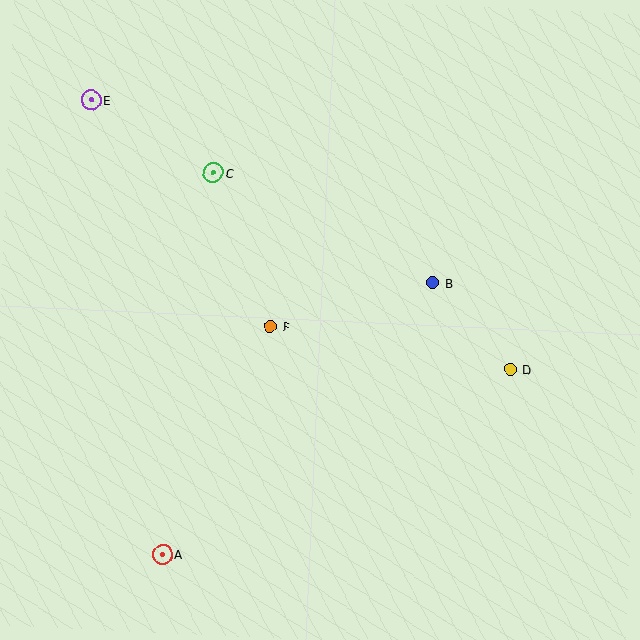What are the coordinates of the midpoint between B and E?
The midpoint between B and E is at (262, 192).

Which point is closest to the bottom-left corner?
Point A is closest to the bottom-left corner.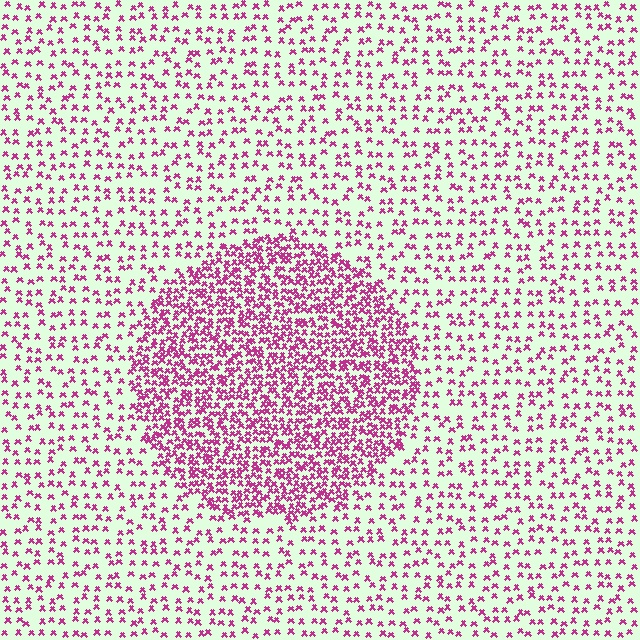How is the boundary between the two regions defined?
The boundary is defined by a change in element density (approximately 2.5x ratio). All elements are the same color, size, and shape.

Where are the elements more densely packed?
The elements are more densely packed inside the circle boundary.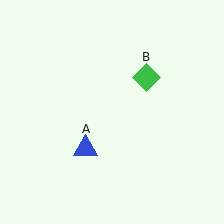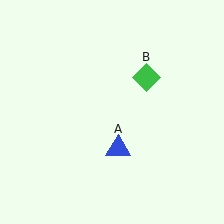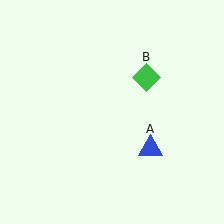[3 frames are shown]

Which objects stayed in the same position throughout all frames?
Green diamond (object B) remained stationary.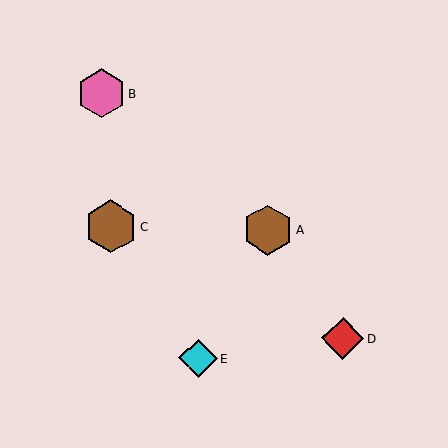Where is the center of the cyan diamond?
The center of the cyan diamond is at (198, 358).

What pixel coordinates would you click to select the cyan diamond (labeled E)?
Click at (198, 358) to select the cyan diamond E.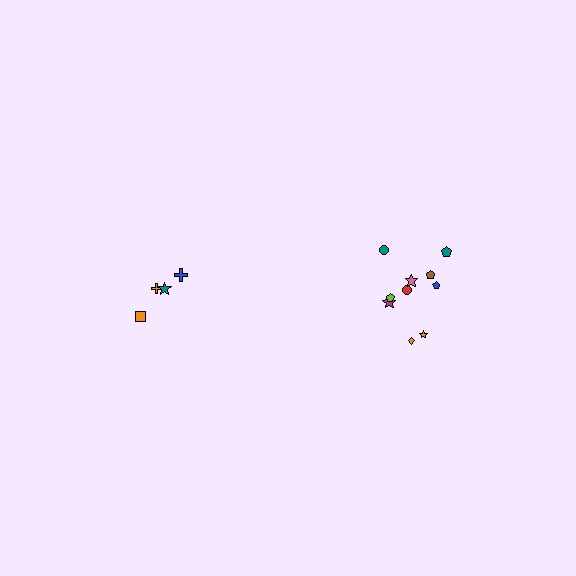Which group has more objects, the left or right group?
The right group.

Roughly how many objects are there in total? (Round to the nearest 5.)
Roughly 15 objects in total.